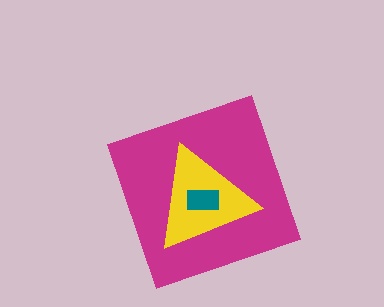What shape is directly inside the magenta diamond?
The yellow triangle.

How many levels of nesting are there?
3.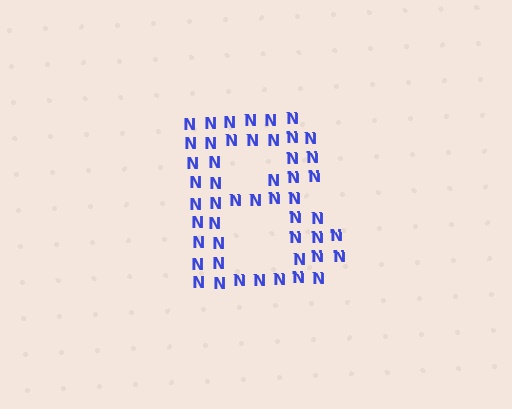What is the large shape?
The large shape is the letter B.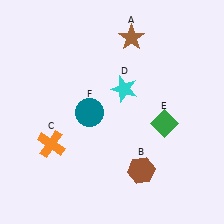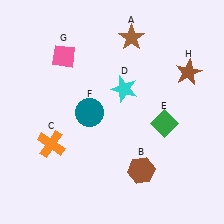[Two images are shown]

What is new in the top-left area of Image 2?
A pink diamond (G) was added in the top-left area of Image 2.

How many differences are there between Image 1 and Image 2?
There are 2 differences between the two images.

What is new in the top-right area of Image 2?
A brown star (H) was added in the top-right area of Image 2.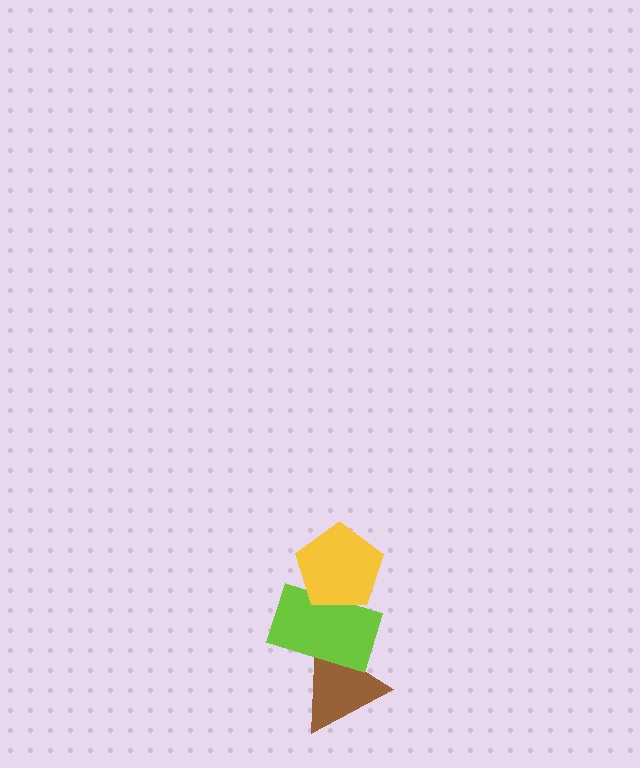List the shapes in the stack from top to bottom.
From top to bottom: the yellow pentagon, the lime rectangle, the brown triangle.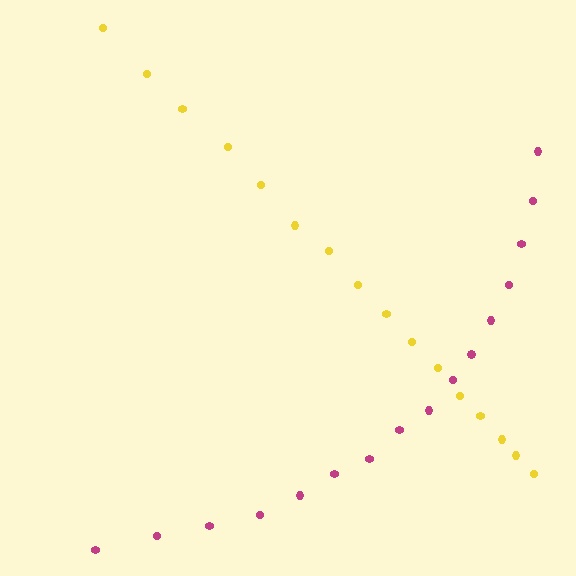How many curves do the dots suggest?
There are 2 distinct paths.